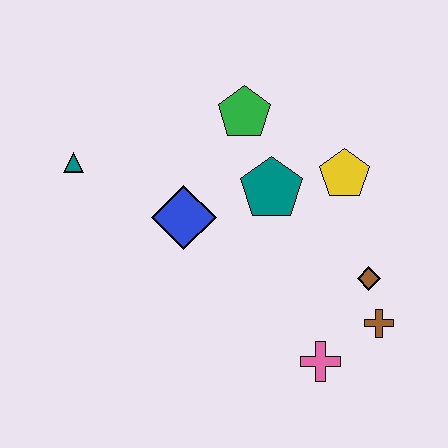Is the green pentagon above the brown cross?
Yes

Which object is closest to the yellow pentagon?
The teal pentagon is closest to the yellow pentagon.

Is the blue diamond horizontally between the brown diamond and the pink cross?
No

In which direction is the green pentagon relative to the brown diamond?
The green pentagon is above the brown diamond.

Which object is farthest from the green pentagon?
The pink cross is farthest from the green pentagon.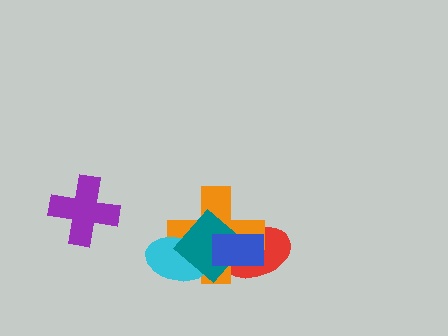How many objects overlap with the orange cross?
4 objects overlap with the orange cross.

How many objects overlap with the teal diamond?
4 objects overlap with the teal diamond.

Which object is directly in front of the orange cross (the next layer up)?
The cyan ellipse is directly in front of the orange cross.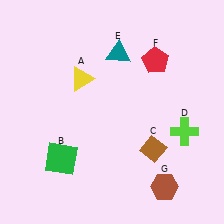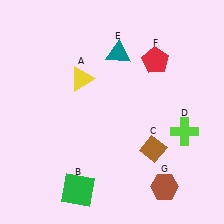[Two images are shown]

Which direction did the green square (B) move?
The green square (B) moved down.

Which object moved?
The green square (B) moved down.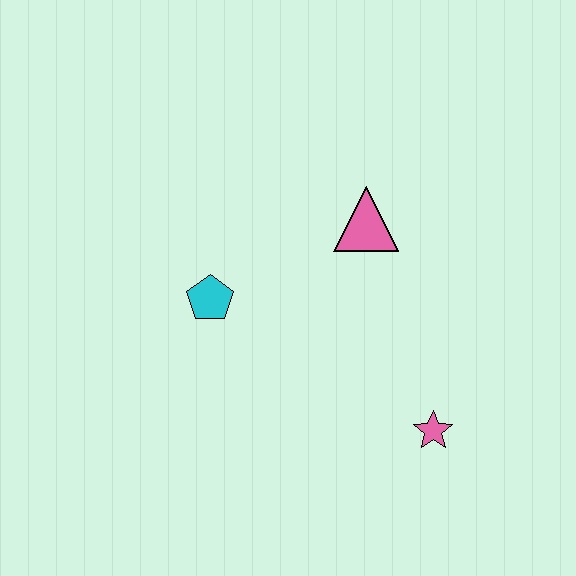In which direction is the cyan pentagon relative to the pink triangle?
The cyan pentagon is to the left of the pink triangle.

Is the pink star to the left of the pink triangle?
No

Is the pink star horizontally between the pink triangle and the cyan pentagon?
No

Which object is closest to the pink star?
The pink triangle is closest to the pink star.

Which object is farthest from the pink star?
The cyan pentagon is farthest from the pink star.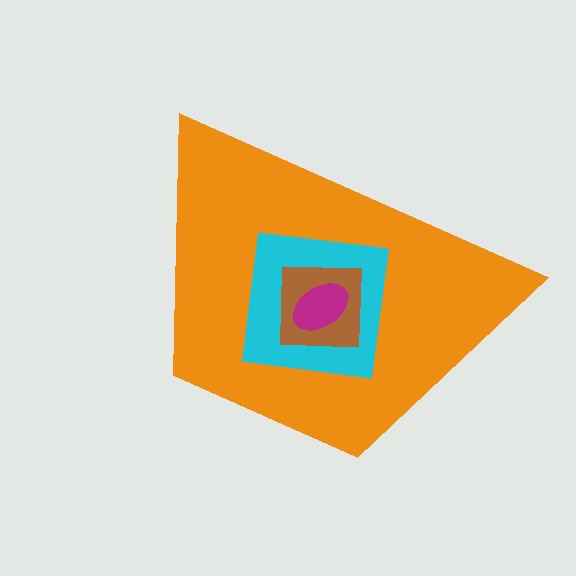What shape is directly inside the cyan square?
The brown square.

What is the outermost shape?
The orange trapezoid.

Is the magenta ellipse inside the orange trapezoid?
Yes.